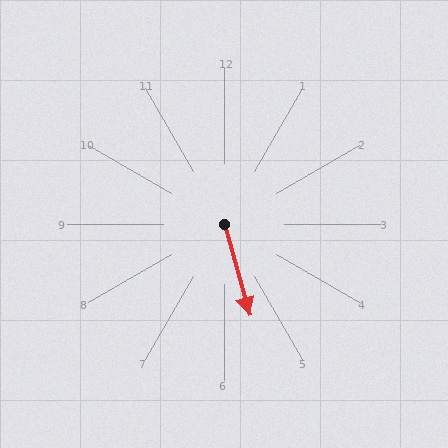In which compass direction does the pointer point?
South.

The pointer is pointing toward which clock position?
Roughly 5 o'clock.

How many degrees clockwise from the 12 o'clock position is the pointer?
Approximately 164 degrees.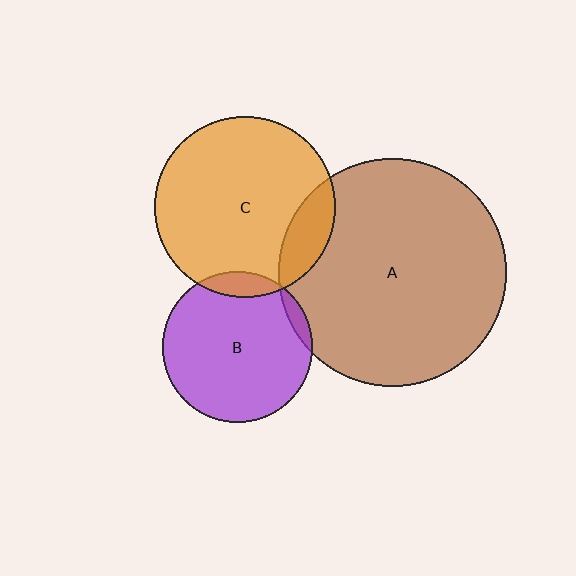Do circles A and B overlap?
Yes.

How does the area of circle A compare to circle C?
Approximately 1.6 times.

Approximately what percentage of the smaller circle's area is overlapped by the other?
Approximately 5%.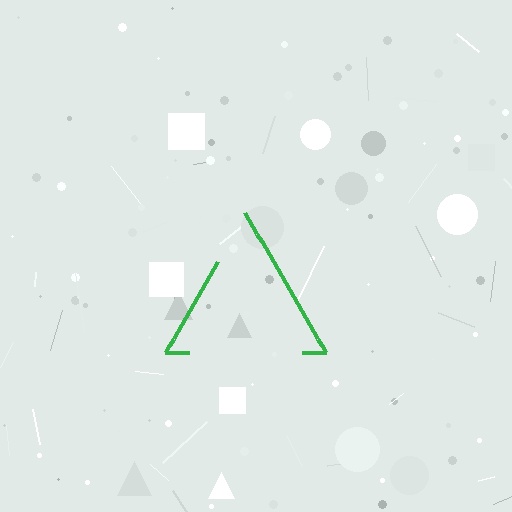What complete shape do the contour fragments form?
The contour fragments form a triangle.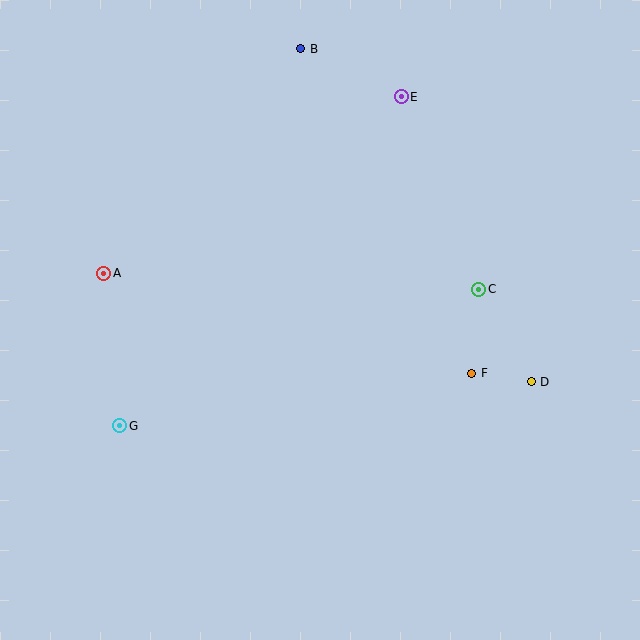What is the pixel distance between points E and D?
The distance between E and D is 313 pixels.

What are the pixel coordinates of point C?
Point C is at (479, 289).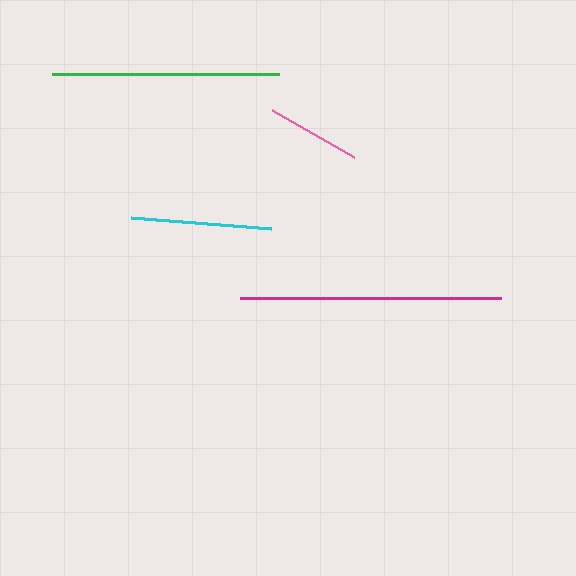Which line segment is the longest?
The magenta line is the longest at approximately 261 pixels.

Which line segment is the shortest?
The pink line is the shortest at approximately 94 pixels.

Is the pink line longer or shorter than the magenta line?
The magenta line is longer than the pink line.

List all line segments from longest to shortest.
From longest to shortest: magenta, green, cyan, pink.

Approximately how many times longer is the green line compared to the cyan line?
The green line is approximately 1.6 times the length of the cyan line.